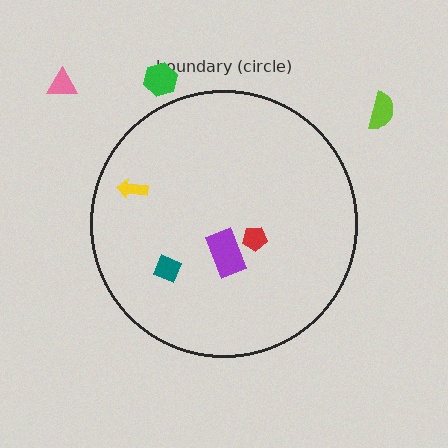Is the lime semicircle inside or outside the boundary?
Outside.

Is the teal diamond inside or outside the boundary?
Inside.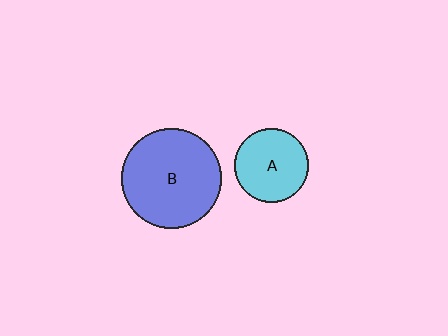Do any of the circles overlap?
No, none of the circles overlap.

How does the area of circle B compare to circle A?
Approximately 1.8 times.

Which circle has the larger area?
Circle B (blue).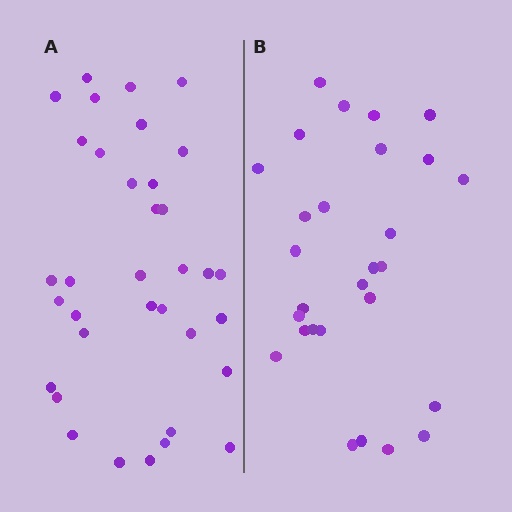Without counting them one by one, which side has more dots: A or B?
Region A (the left region) has more dots.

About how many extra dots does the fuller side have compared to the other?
Region A has roughly 8 or so more dots than region B.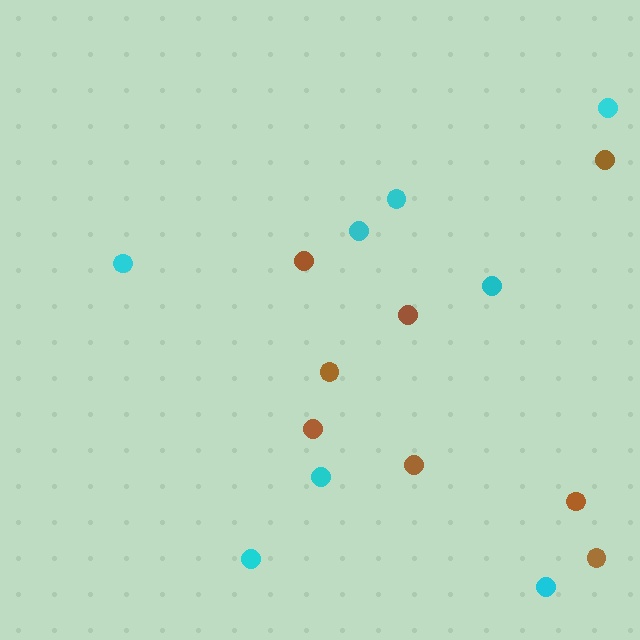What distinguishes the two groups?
There are 2 groups: one group of brown circles (8) and one group of cyan circles (8).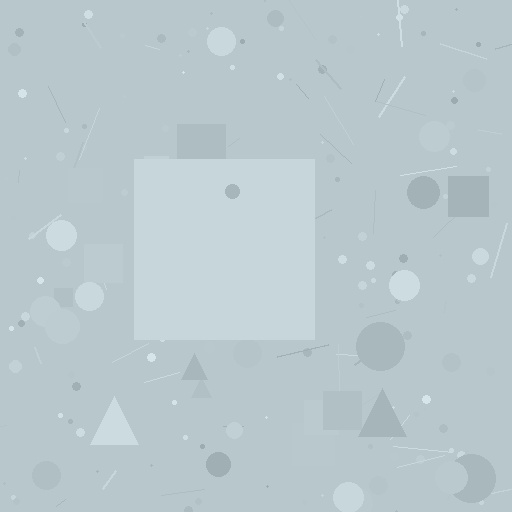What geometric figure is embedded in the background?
A square is embedded in the background.